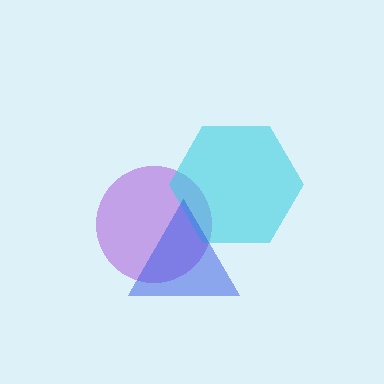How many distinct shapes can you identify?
There are 3 distinct shapes: a purple circle, a cyan hexagon, a blue triangle.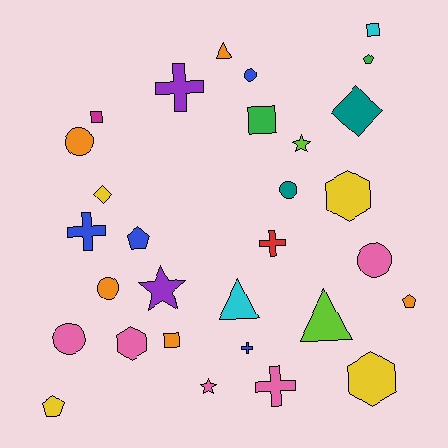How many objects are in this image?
There are 30 objects.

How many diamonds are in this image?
There are 2 diamonds.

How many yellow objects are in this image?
There are 4 yellow objects.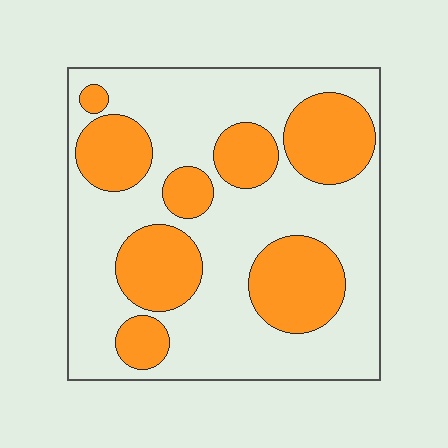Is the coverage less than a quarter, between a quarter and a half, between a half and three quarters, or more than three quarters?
Between a quarter and a half.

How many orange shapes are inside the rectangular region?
8.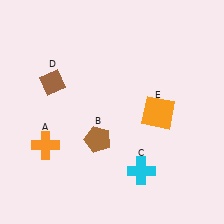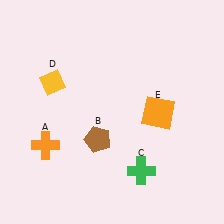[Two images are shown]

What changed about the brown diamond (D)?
In Image 1, D is brown. In Image 2, it changed to yellow.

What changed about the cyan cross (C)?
In Image 1, C is cyan. In Image 2, it changed to green.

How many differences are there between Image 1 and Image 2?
There are 2 differences between the two images.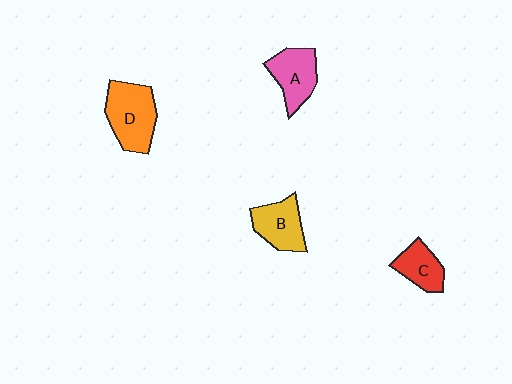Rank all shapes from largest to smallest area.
From largest to smallest: D (orange), A (pink), B (yellow), C (red).